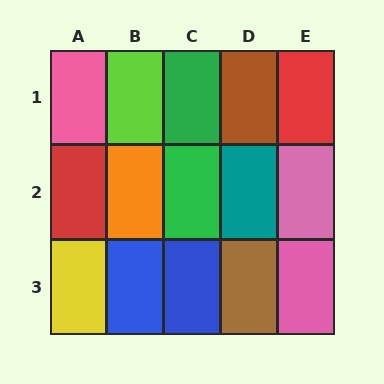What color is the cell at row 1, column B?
Lime.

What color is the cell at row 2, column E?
Pink.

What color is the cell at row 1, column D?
Brown.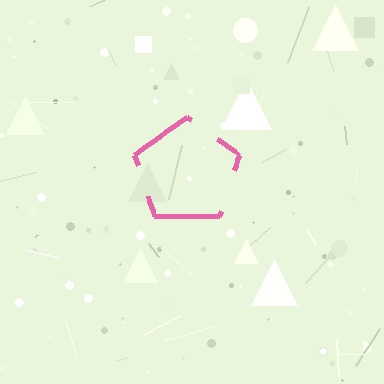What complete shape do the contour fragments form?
The contour fragments form a pentagon.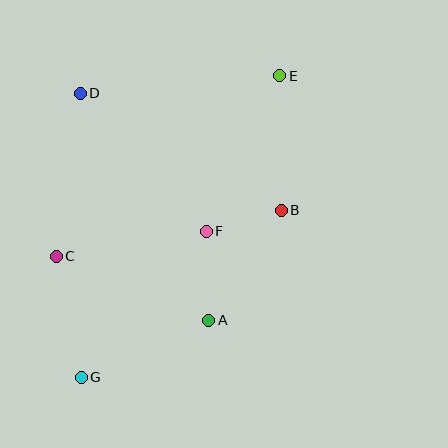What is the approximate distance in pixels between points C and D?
The distance between C and D is approximately 165 pixels.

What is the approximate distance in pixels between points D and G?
The distance between D and G is approximately 284 pixels.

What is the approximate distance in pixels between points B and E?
The distance between B and E is approximately 134 pixels.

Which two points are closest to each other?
Points B and F are closest to each other.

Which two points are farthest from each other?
Points E and G are farthest from each other.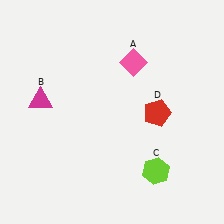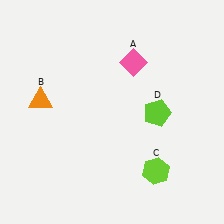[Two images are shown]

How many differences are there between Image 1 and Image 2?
There are 2 differences between the two images.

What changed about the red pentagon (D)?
In Image 1, D is red. In Image 2, it changed to lime.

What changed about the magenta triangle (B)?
In Image 1, B is magenta. In Image 2, it changed to orange.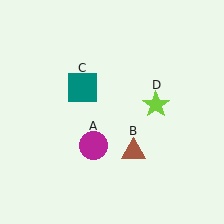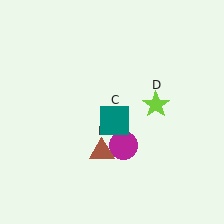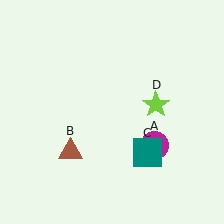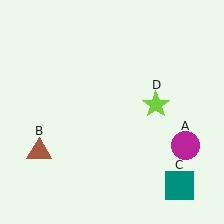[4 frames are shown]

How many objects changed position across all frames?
3 objects changed position: magenta circle (object A), brown triangle (object B), teal square (object C).